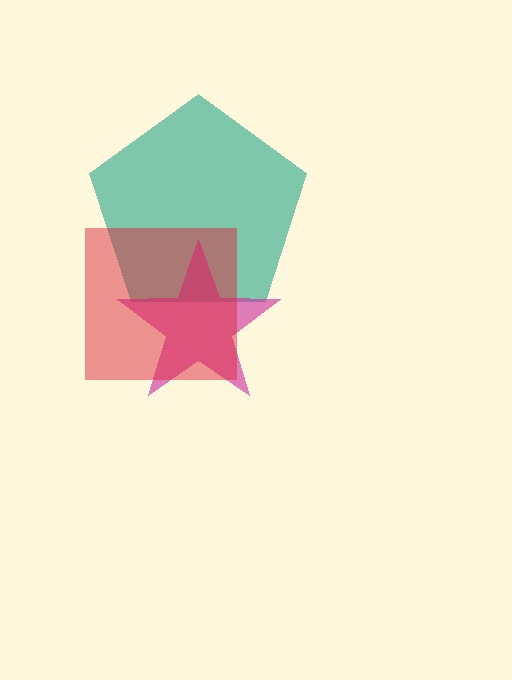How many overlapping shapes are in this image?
There are 3 overlapping shapes in the image.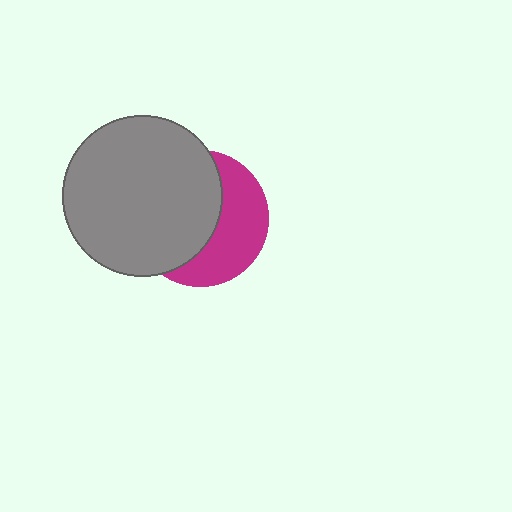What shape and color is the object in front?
The object in front is a gray circle.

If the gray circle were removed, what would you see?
You would see the complete magenta circle.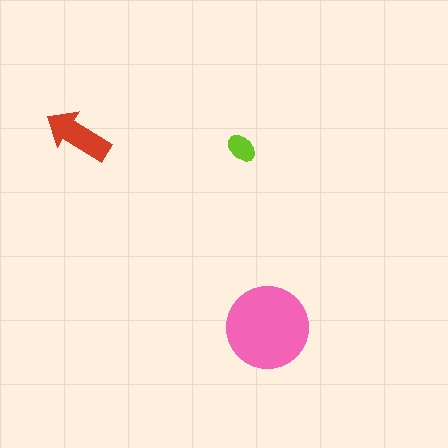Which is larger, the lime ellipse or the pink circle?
The pink circle.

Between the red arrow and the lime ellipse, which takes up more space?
The red arrow.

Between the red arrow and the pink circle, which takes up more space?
The pink circle.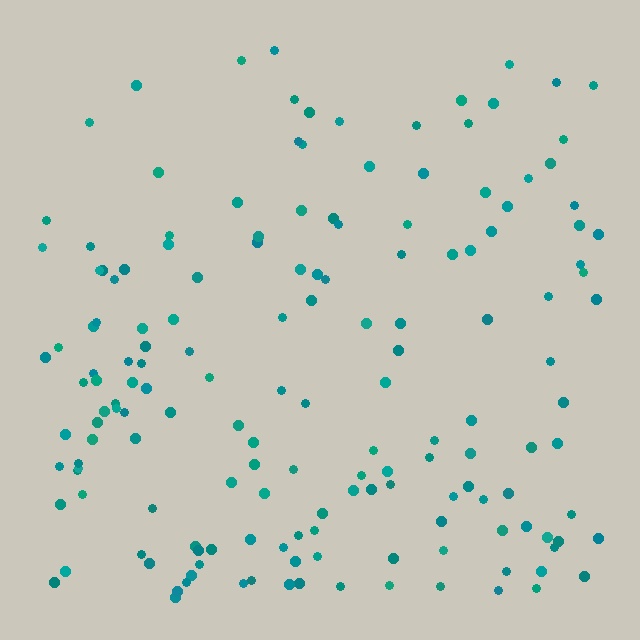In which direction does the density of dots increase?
From top to bottom, with the bottom side densest.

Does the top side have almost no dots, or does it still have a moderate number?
Still a moderate number, just noticeably fewer than the bottom.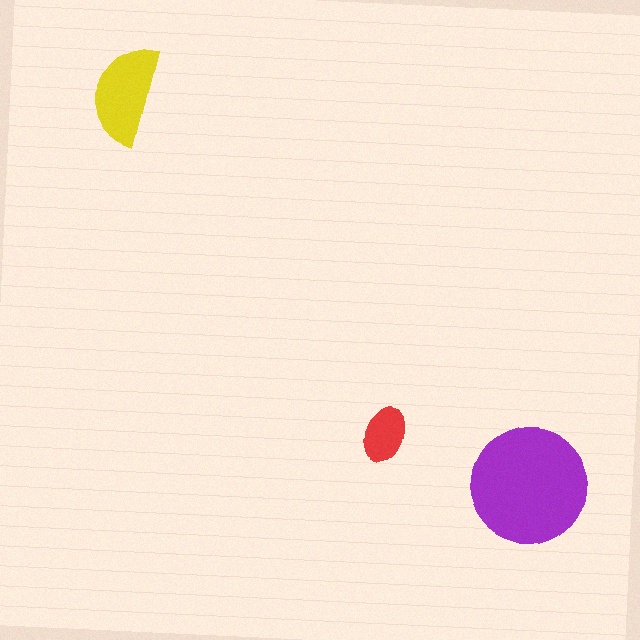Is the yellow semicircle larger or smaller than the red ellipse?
Larger.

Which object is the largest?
The purple circle.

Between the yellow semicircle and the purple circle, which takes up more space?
The purple circle.